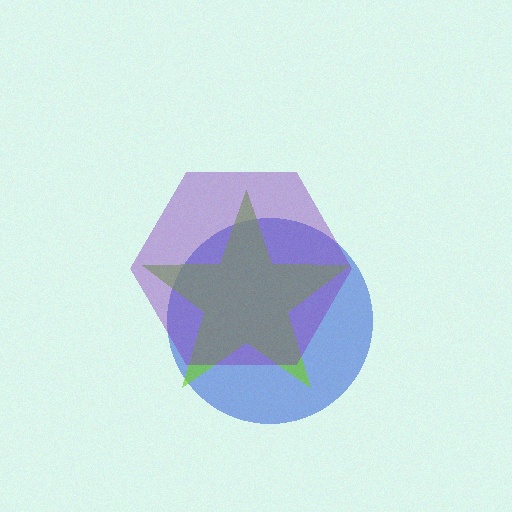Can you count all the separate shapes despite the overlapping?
Yes, there are 3 separate shapes.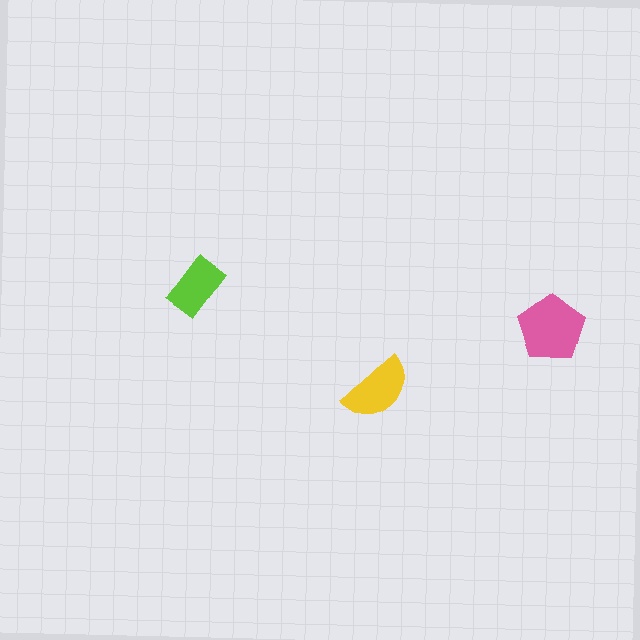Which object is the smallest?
The lime rectangle.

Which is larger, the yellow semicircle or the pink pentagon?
The pink pentagon.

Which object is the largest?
The pink pentagon.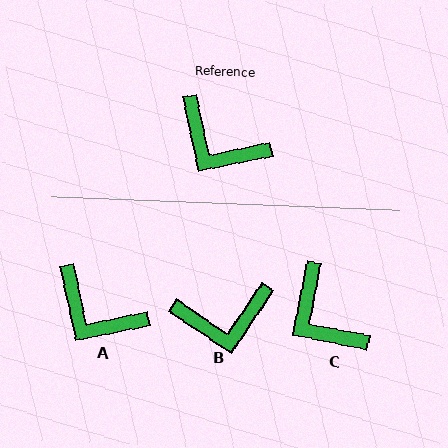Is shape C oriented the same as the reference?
No, it is off by about 23 degrees.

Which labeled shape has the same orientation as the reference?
A.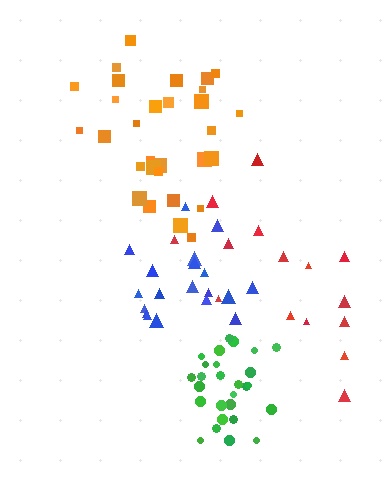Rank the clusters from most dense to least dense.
green, blue, orange, red.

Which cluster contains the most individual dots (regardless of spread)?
Orange (31).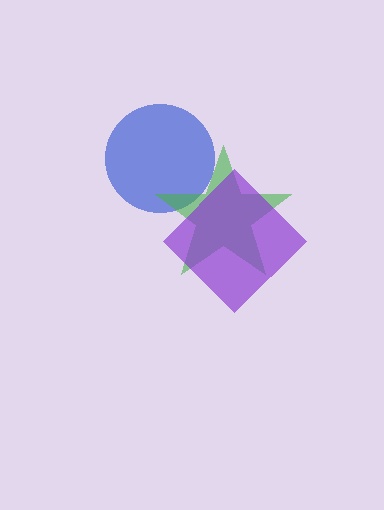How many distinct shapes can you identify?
There are 3 distinct shapes: a blue circle, a green star, a purple diamond.